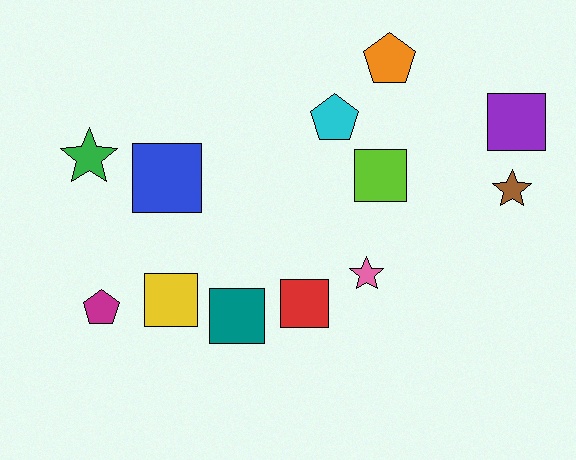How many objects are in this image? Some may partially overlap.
There are 12 objects.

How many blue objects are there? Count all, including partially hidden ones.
There is 1 blue object.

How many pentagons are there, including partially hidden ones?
There are 3 pentagons.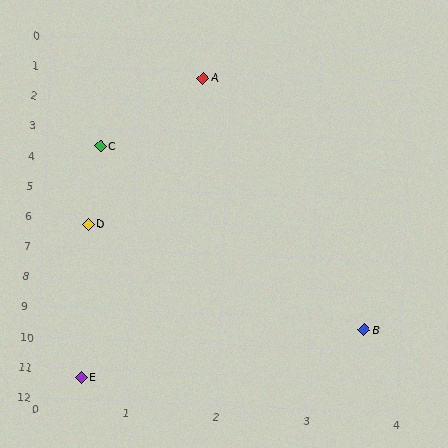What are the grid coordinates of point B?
Point B is at approximately (3.6, 9.3).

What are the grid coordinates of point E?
Point E is at approximately (0.5, 11.3).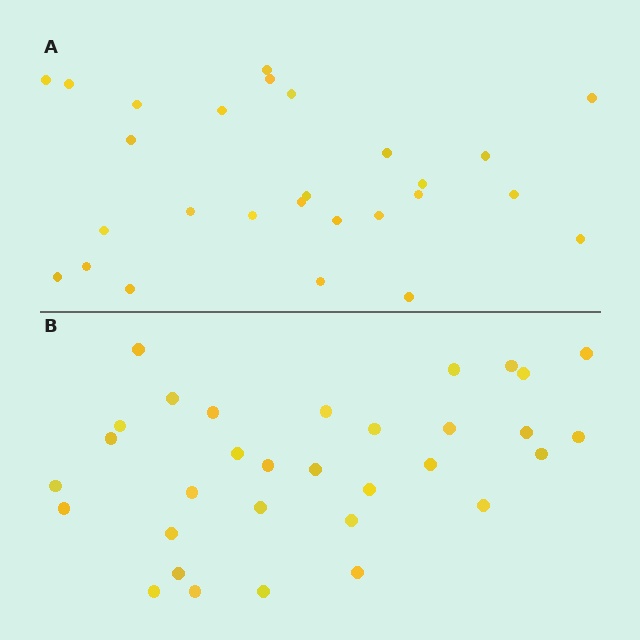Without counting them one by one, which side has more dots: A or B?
Region B (the bottom region) has more dots.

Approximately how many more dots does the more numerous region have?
Region B has about 5 more dots than region A.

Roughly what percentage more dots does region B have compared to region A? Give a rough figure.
About 20% more.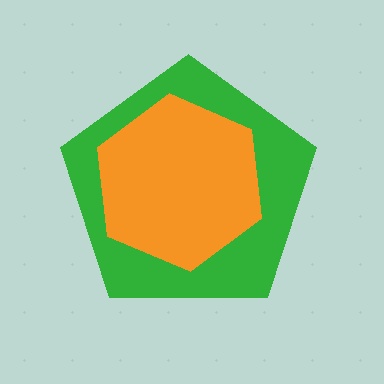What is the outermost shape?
The green pentagon.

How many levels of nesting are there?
2.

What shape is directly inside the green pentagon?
The orange hexagon.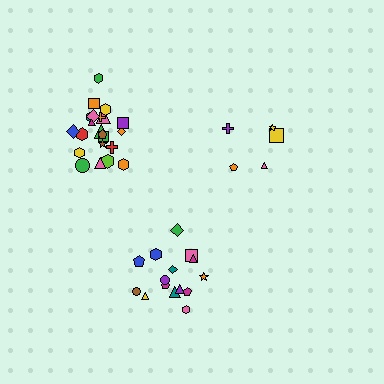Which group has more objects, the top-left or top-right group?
The top-left group.